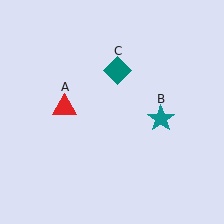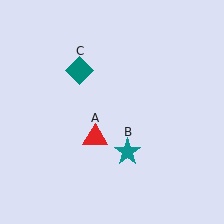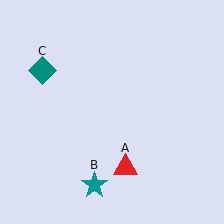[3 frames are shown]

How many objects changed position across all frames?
3 objects changed position: red triangle (object A), teal star (object B), teal diamond (object C).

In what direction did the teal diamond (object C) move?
The teal diamond (object C) moved left.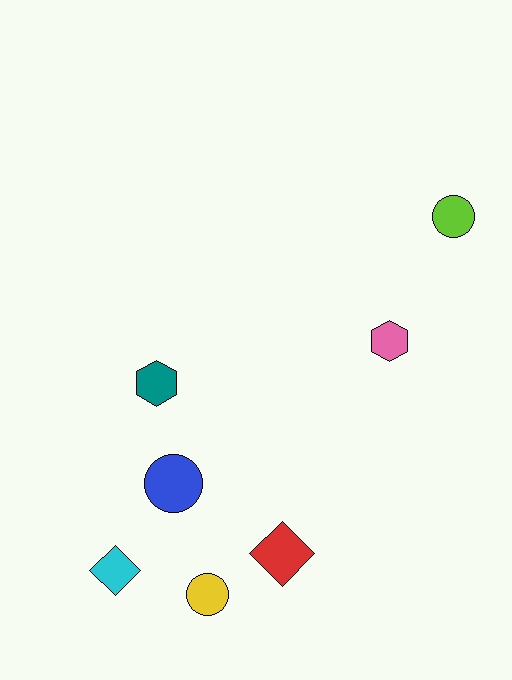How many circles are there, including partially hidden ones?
There are 3 circles.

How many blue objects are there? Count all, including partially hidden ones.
There is 1 blue object.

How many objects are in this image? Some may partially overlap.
There are 7 objects.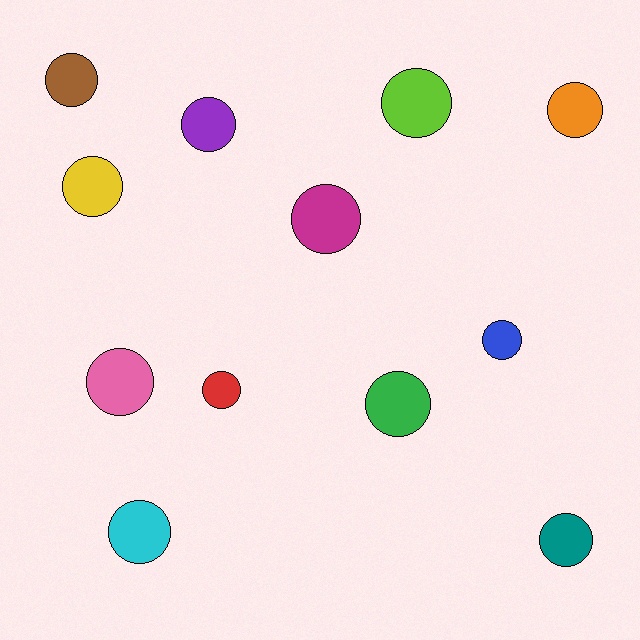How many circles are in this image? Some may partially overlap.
There are 12 circles.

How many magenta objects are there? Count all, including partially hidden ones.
There is 1 magenta object.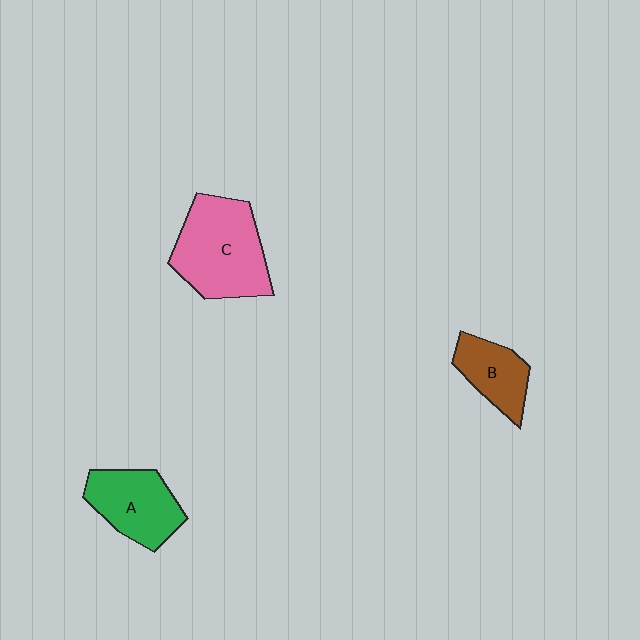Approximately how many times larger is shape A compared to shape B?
Approximately 1.4 times.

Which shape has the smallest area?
Shape B (brown).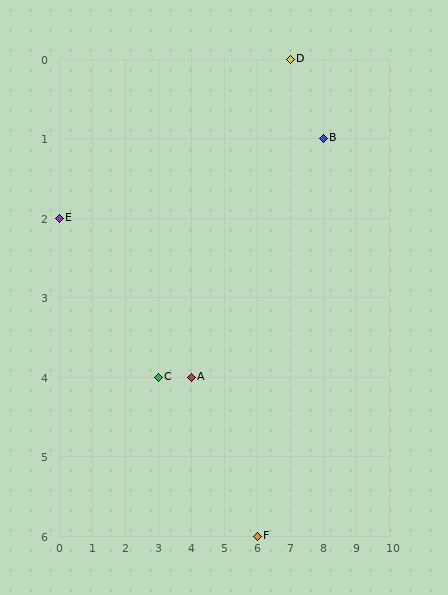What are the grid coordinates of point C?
Point C is at grid coordinates (3, 4).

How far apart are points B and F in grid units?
Points B and F are 2 columns and 5 rows apart (about 5.4 grid units diagonally).